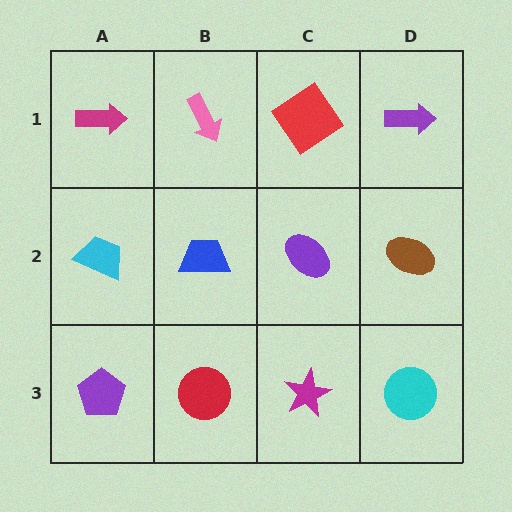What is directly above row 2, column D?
A purple arrow.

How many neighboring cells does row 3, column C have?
3.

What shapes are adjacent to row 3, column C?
A purple ellipse (row 2, column C), a red circle (row 3, column B), a cyan circle (row 3, column D).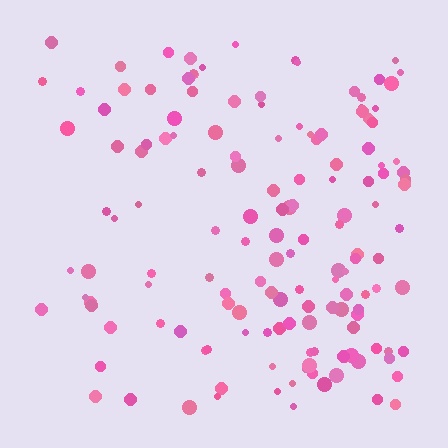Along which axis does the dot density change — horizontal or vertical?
Horizontal.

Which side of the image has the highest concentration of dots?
The right.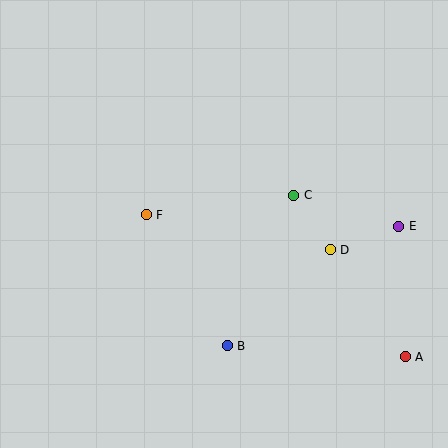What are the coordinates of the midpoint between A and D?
The midpoint between A and D is at (368, 303).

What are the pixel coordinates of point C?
Point C is at (294, 195).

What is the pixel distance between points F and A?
The distance between F and A is 295 pixels.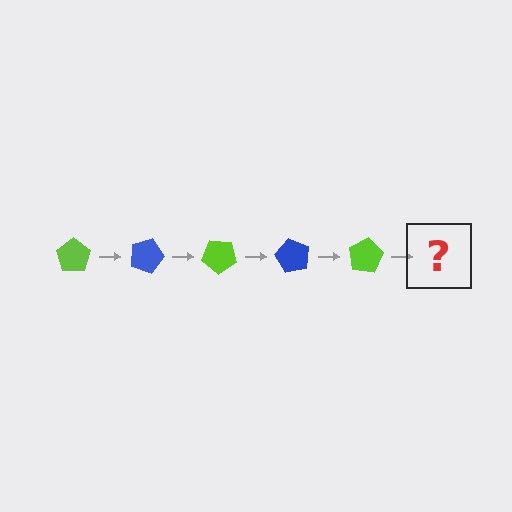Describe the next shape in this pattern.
It should be a blue pentagon, rotated 100 degrees from the start.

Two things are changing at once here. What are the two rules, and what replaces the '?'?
The two rules are that it rotates 20 degrees each step and the color cycles through lime and blue. The '?' should be a blue pentagon, rotated 100 degrees from the start.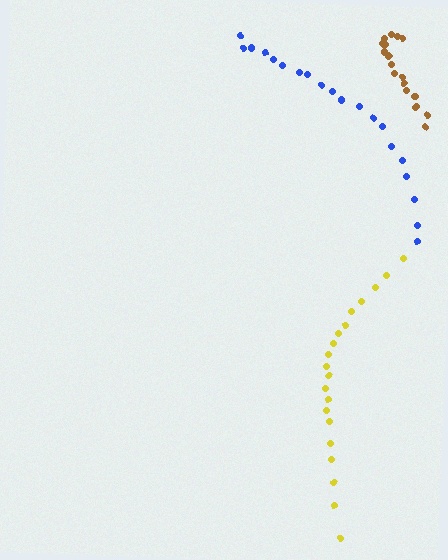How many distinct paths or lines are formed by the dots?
There are 3 distinct paths.